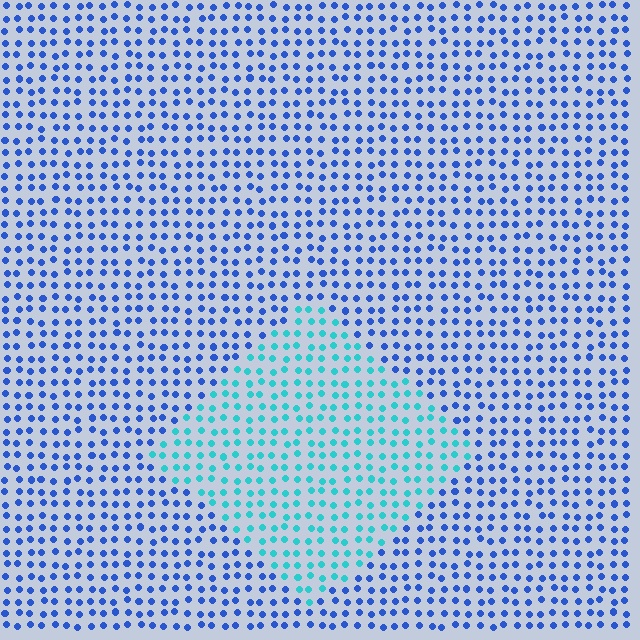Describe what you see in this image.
The image is filled with small blue elements in a uniform arrangement. A diamond-shaped region is visible where the elements are tinted to a slightly different hue, forming a subtle color boundary.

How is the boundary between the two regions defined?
The boundary is defined purely by a slight shift in hue (about 44 degrees). Spacing, size, and orientation are identical on both sides.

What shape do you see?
I see a diamond.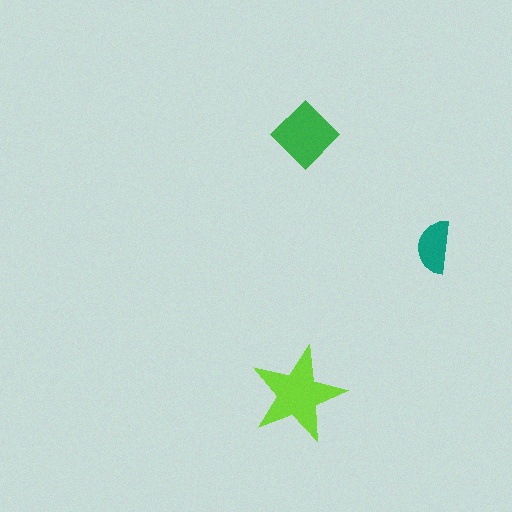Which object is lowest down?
The lime star is bottommost.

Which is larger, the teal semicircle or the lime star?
The lime star.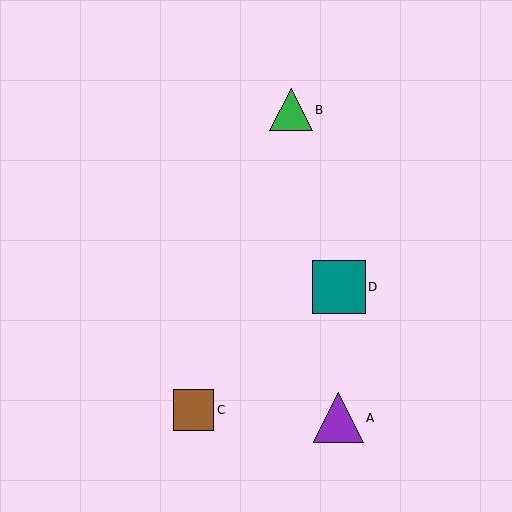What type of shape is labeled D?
Shape D is a teal square.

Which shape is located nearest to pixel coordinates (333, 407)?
The purple triangle (labeled A) at (338, 418) is nearest to that location.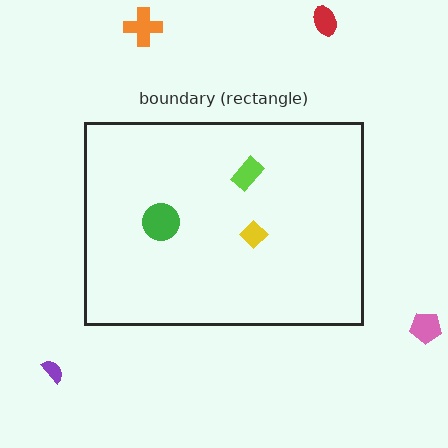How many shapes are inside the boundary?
3 inside, 4 outside.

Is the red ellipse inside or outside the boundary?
Outside.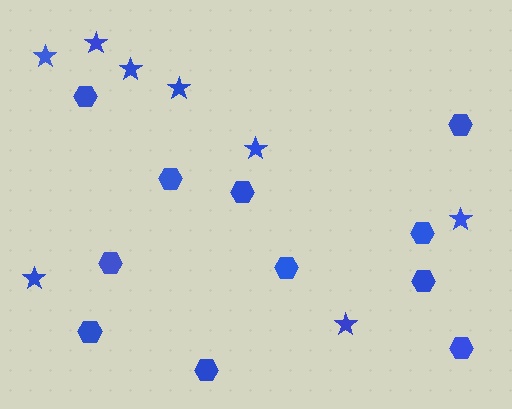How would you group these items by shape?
There are 2 groups: one group of stars (8) and one group of hexagons (11).